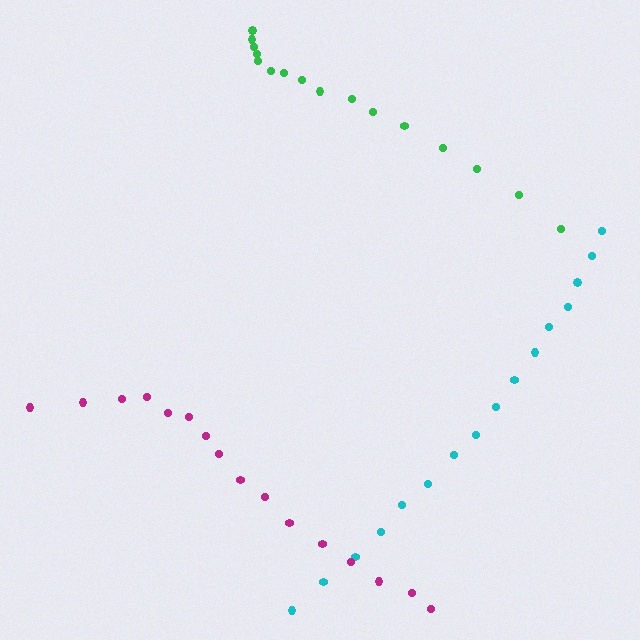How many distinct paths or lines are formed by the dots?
There are 3 distinct paths.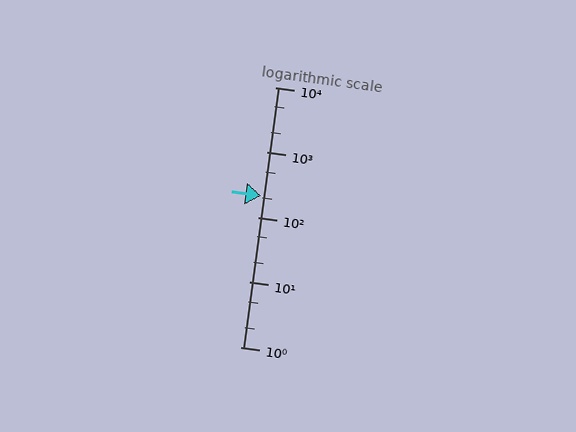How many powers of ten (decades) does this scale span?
The scale spans 4 decades, from 1 to 10000.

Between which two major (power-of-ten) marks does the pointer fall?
The pointer is between 100 and 1000.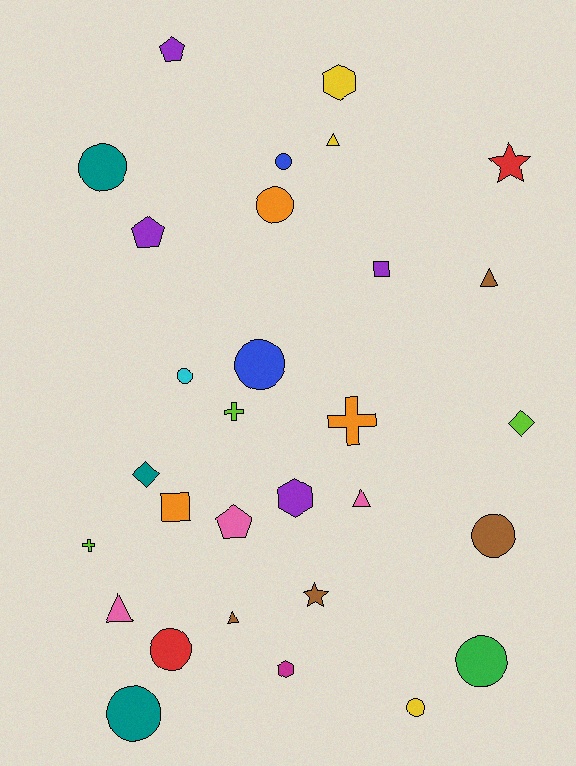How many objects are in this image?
There are 30 objects.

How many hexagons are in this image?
There are 3 hexagons.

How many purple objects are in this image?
There are 4 purple objects.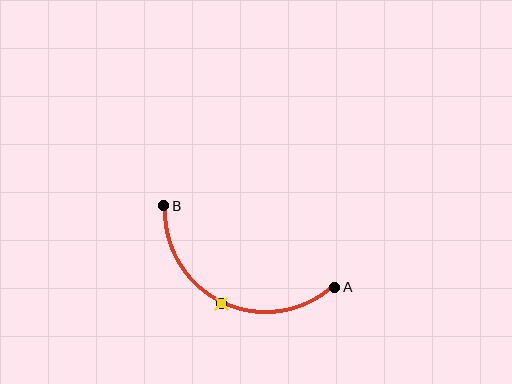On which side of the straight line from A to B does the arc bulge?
The arc bulges below the straight line connecting A and B.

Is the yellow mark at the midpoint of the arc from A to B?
Yes. The yellow mark lies on the arc at equal arc-length from both A and B — it is the arc midpoint.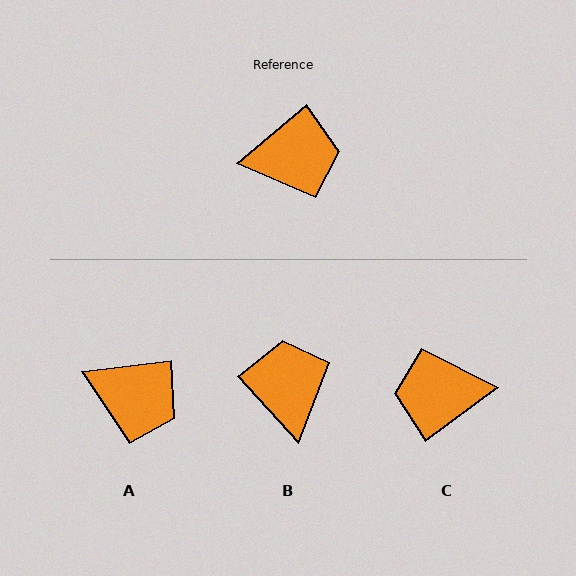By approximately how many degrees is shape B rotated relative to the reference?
Approximately 93 degrees counter-clockwise.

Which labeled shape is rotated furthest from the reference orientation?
C, about 177 degrees away.